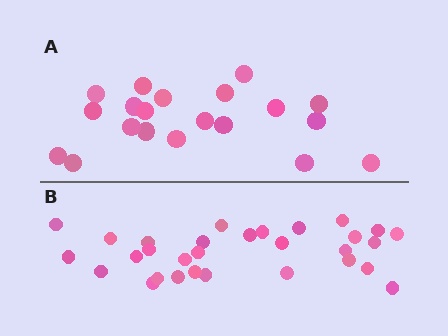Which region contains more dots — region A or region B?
Region B (the bottom region) has more dots.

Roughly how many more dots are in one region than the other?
Region B has roughly 10 or so more dots than region A.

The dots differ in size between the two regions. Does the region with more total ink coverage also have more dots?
No. Region A has more total ink coverage because its dots are larger, but region B actually contains more individual dots. Total area can be misleading — the number of items is what matters here.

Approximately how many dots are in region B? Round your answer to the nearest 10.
About 30 dots.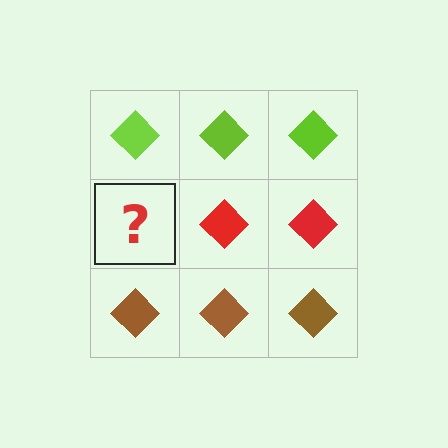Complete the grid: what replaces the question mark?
The question mark should be replaced with a red diamond.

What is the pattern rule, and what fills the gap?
The rule is that each row has a consistent color. The gap should be filled with a red diamond.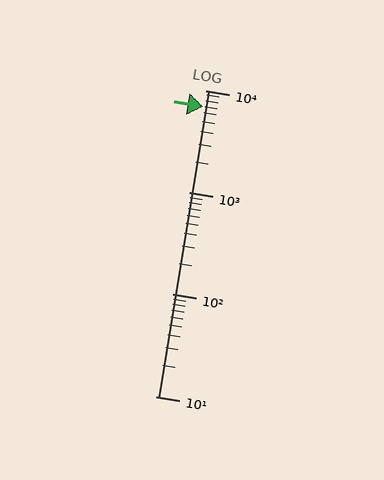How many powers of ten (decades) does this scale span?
The scale spans 3 decades, from 10 to 10000.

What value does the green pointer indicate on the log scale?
The pointer indicates approximately 7000.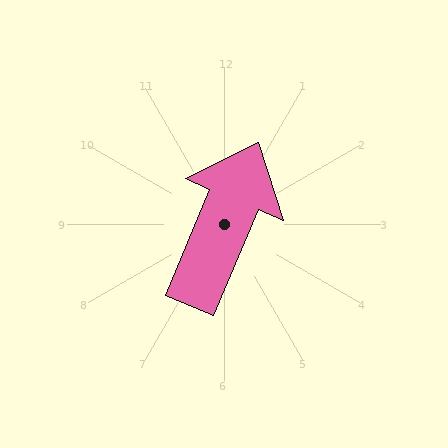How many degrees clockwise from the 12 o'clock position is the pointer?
Approximately 23 degrees.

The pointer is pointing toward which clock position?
Roughly 1 o'clock.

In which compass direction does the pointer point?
Northeast.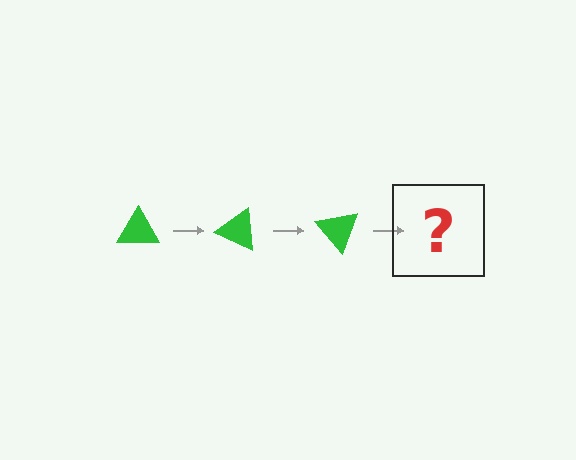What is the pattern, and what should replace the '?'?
The pattern is that the triangle rotates 25 degrees each step. The '?' should be a green triangle rotated 75 degrees.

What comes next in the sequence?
The next element should be a green triangle rotated 75 degrees.